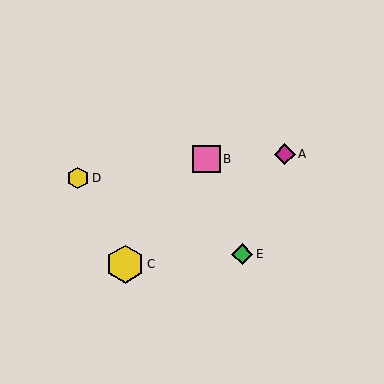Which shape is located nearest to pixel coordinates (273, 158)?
The magenta diamond (labeled A) at (285, 154) is nearest to that location.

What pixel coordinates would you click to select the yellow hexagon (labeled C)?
Click at (125, 264) to select the yellow hexagon C.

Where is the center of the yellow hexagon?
The center of the yellow hexagon is at (125, 264).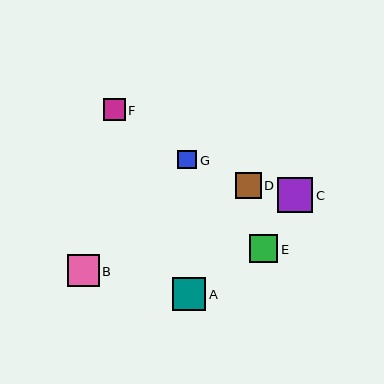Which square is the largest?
Square C is the largest with a size of approximately 36 pixels.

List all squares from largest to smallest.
From largest to smallest: C, A, B, E, D, F, G.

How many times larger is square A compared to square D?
Square A is approximately 1.3 times the size of square D.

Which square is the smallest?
Square G is the smallest with a size of approximately 19 pixels.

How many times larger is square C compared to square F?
Square C is approximately 1.6 times the size of square F.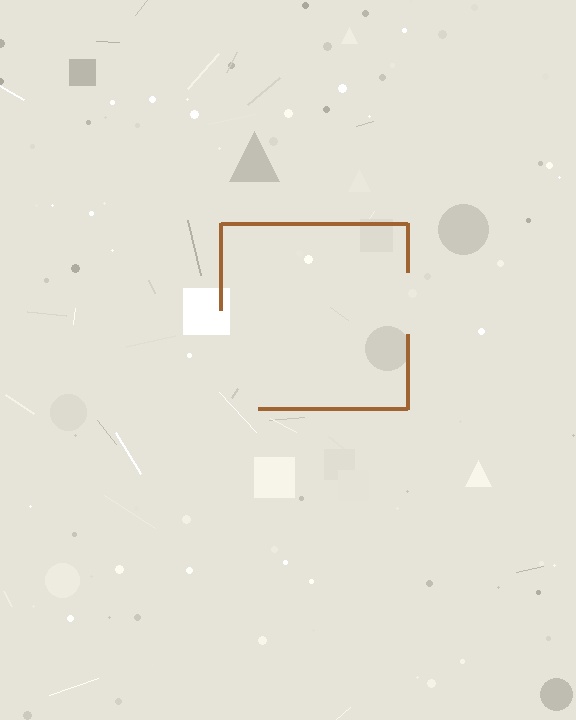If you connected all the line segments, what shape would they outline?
They would outline a square.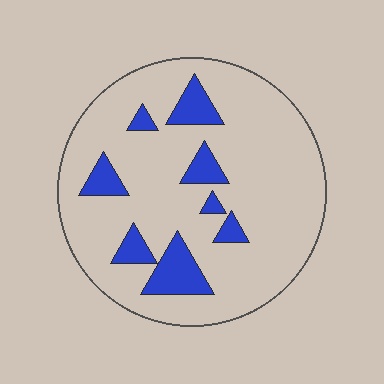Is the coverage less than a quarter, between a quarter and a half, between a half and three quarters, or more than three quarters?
Less than a quarter.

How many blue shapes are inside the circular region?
8.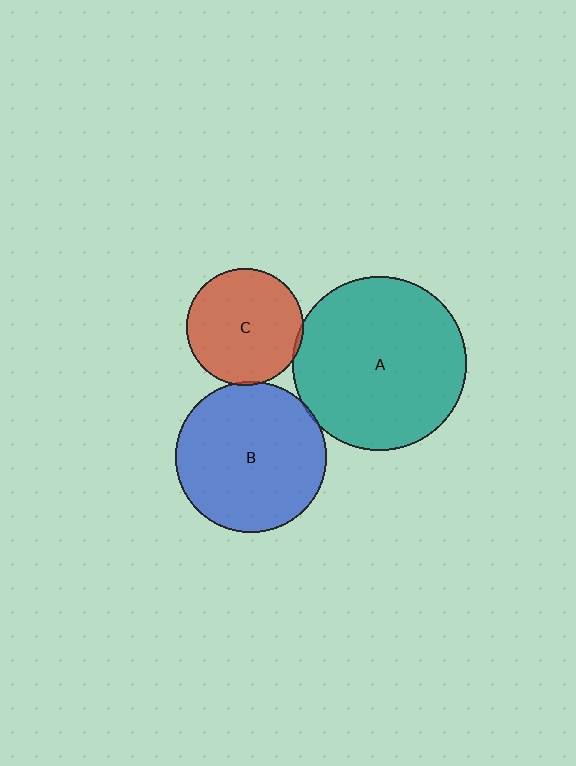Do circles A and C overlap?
Yes.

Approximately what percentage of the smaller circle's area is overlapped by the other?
Approximately 5%.